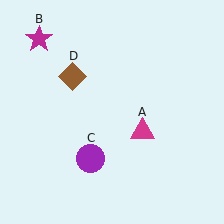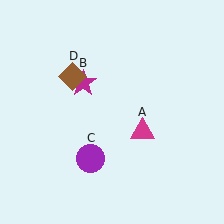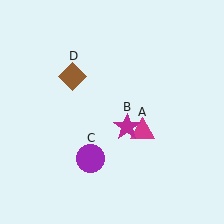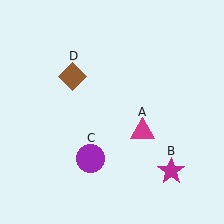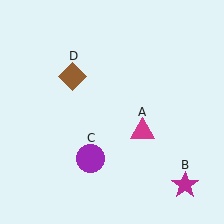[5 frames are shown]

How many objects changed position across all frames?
1 object changed position: magenta star (object B).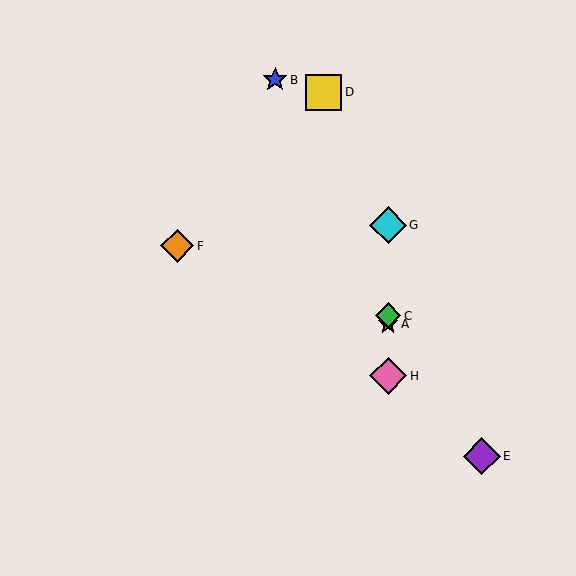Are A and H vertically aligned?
Yes, both are at x≈388.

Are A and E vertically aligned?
No, A is at x≈388 and E is at x≈482.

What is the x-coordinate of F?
Object F is at x≈177.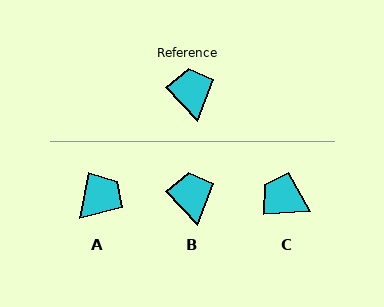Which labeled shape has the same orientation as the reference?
B.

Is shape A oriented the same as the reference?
No, it is off by about 55 degrees.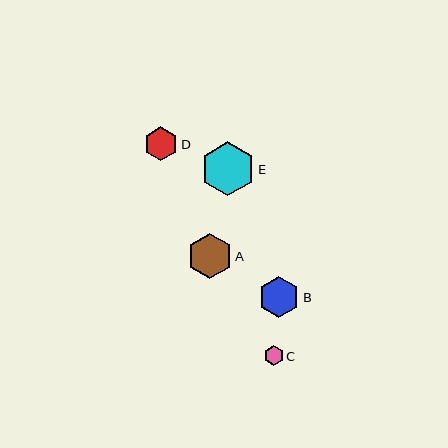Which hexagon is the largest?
Hexagon E is the largest with a size of approximately 54 pixels.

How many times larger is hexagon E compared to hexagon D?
Hexagon E is approximately 1.6 times the size of hexagon D.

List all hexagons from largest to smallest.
From largest to smallest: E, A, B, D, C.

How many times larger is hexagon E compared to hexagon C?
Hexagon E is approximately 2.8 times the size of hexagon C.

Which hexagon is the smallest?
Hexagon C is the smallest with a size of approximately 19 pixels.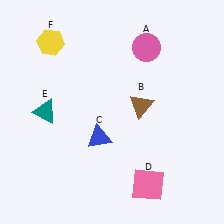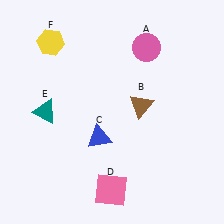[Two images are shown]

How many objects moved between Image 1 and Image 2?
1 object moved between the two images.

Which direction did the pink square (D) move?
The pink square (D) moved left.